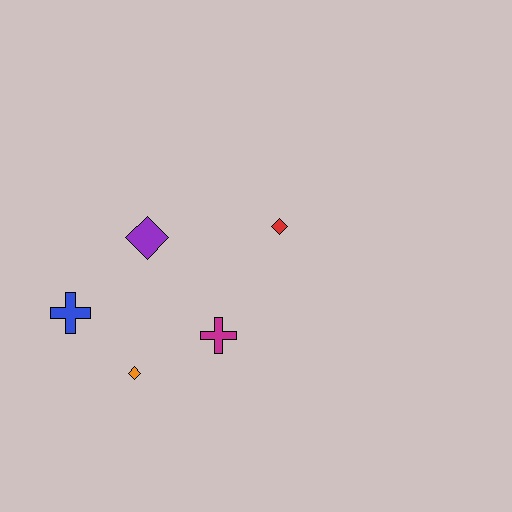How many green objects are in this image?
There are no green objects.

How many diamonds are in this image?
There are 3 diamonds.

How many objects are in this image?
There are 5 objects.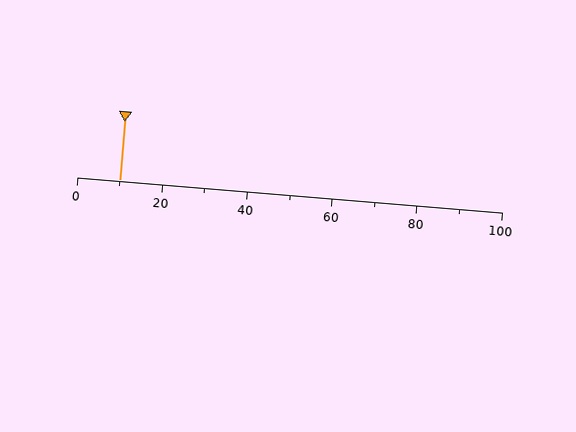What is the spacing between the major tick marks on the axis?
The major ticks are spaced 20 apart.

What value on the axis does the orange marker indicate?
The marker indicates approximately 10.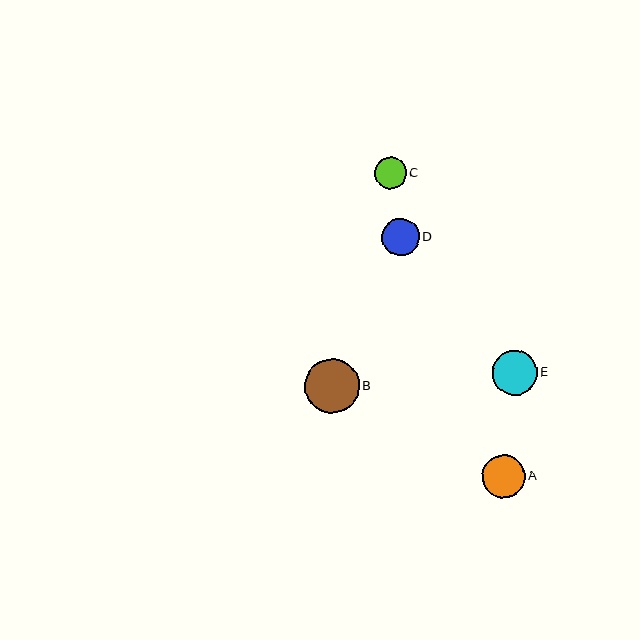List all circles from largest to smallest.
From largest to smallest: B, E, A, D, C.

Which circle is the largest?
Circle B is the largest with a size of approximately 54 pixels.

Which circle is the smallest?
Circle C is the smallest with a size of approximately 31 pixels.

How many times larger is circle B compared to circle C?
Circle B is approximately 1.7 times the size of circle C.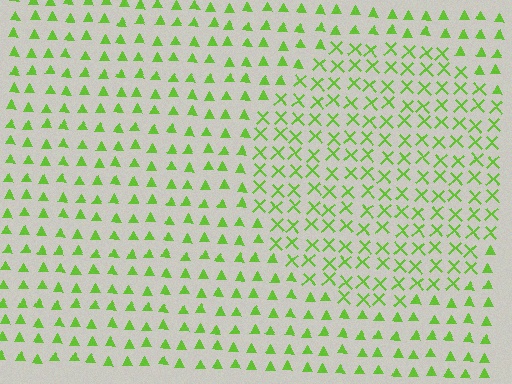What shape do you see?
I see a circle.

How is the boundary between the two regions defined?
The boundary is defined by a change in element shape: X marks inside vs. triangles outside. All elements share the same color and spacing.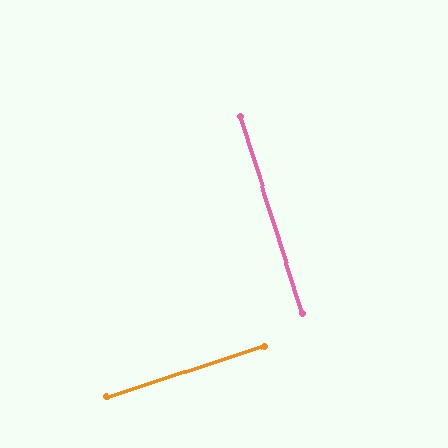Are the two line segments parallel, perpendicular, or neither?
Perpendicular — they meet at approximately 90°.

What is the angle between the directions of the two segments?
Approximately 90 degrees.